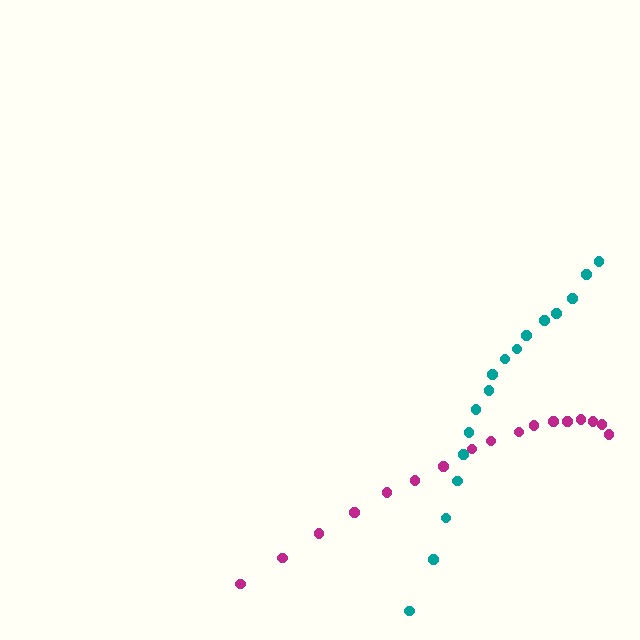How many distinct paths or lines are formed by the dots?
There are 2 distinct paths.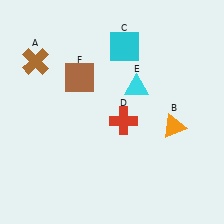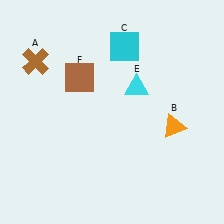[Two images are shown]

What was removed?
The red cross (D) was removed in Image 2.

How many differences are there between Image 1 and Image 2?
There is 1 difference between the two images.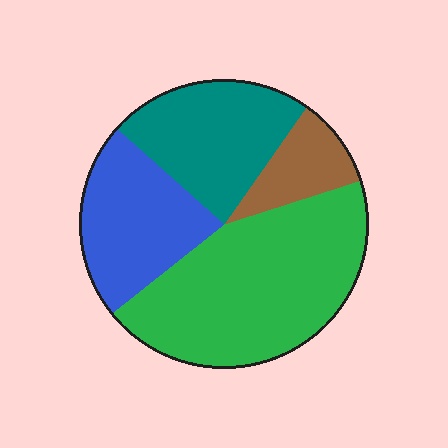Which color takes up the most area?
Green, at roughly 45%.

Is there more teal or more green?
Green.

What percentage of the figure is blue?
Blue covers 22% of the figure.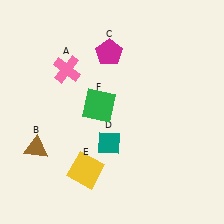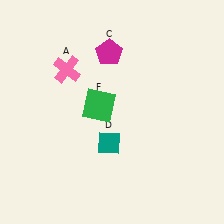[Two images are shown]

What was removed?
The yellow square (E), the brown triangle (B) were removed in Image 2.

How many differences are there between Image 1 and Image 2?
There are 2 differences between the two images.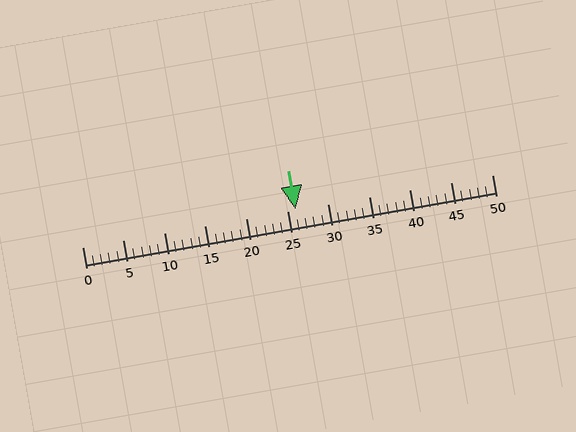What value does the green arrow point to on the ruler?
The green arrow points to approximately 26.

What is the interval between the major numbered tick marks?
The major tick marks are spaced 5 units apart.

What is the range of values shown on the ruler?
The ruler shows values from 0 to 50.